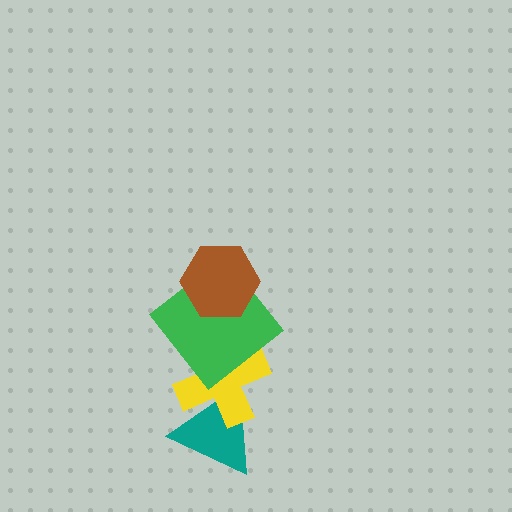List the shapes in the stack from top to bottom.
From top to bottom: the brown hexagon, the green diamond, the yellow cross, the teal triangle.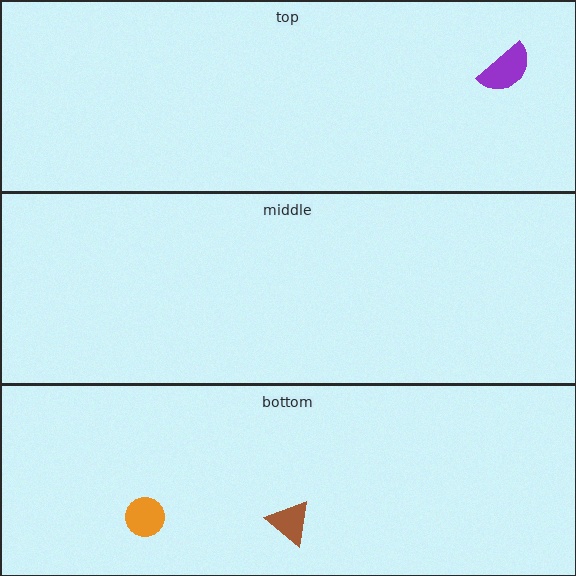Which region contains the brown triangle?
The bottom region.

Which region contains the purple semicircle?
The top region.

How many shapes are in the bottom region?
2.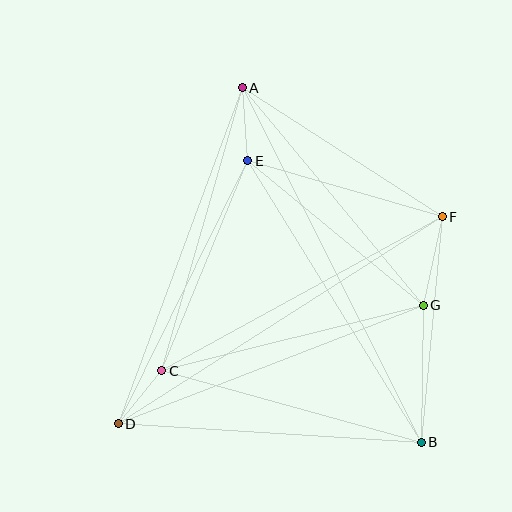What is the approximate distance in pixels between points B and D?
The distance between B and D is approximately 303 pixels.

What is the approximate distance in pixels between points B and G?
The distance between B and G is approximately 137 pixels.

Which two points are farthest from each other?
Points A and B are farthest from each other.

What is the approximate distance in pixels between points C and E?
The distance between C and E is approximately 227 pixels.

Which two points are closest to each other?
Points C and D are closest to each other.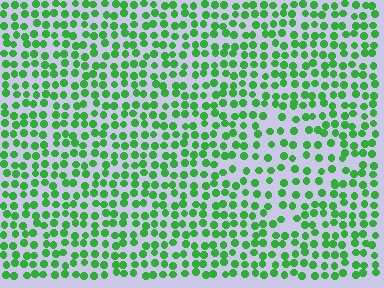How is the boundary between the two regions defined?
The boundary is defined by a change in element density (approximately 1.6x ratio). All elements are the same color, size, and shape.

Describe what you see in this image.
The image contains small green elements arranged at two different densities. A diamond-shaped region is visible where the elements are less densely packed than the surrounding area.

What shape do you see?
I see a diamond.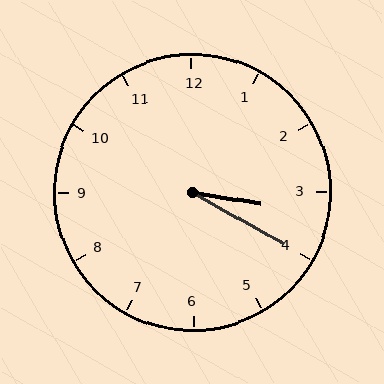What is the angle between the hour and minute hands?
Approximately 20 degrees.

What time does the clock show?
3:20.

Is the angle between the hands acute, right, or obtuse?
It is acute.